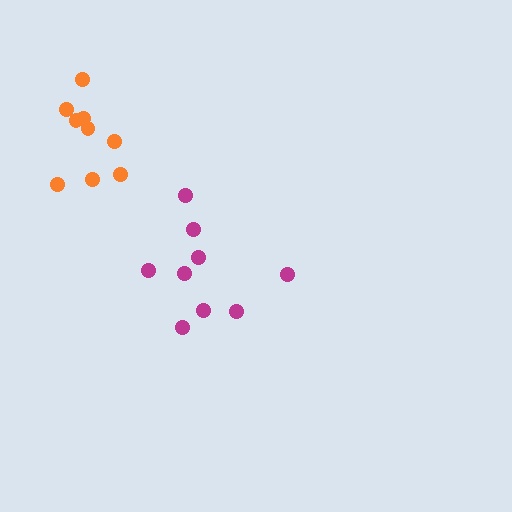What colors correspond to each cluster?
The clusters are colored: orange, magenta.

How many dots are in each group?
Group 1: 9 dots, Group 2: 9 dots (18 total).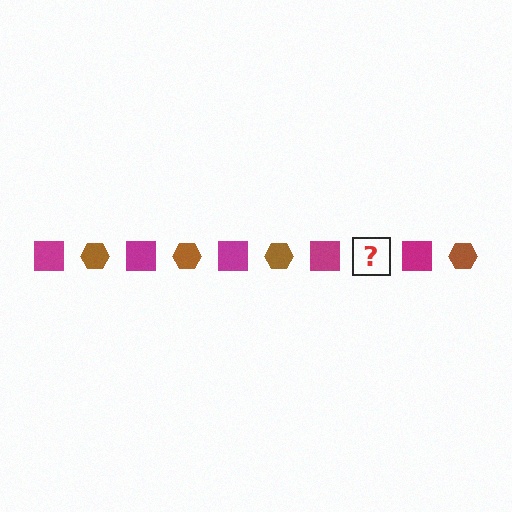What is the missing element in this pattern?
The missing element is a brown hexagon.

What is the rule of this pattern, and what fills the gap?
The rule is that the pattern alternates between magenta square and brown hexagon. The gap should be filled with a brown hexagon.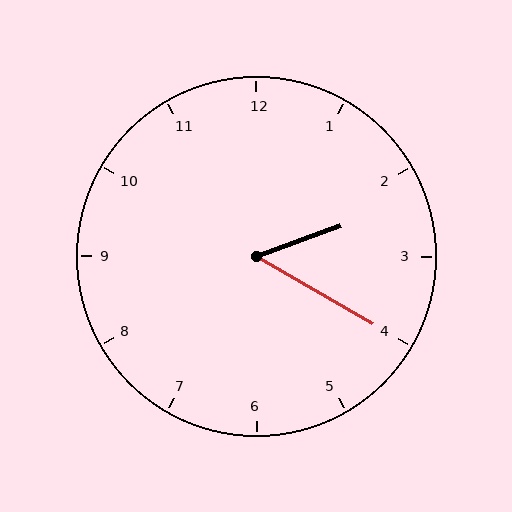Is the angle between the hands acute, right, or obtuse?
It is acute.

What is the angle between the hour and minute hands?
Approximately 50 degrees.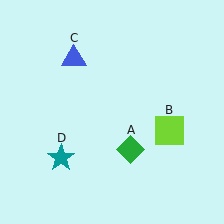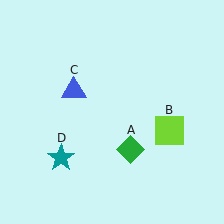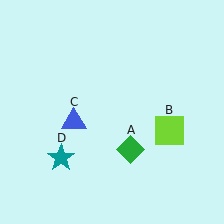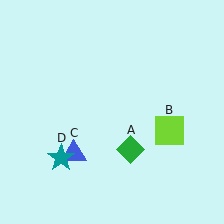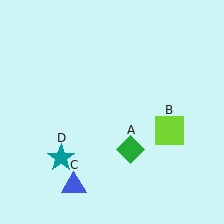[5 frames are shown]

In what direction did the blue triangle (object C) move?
The blue triangle (object C) moved down.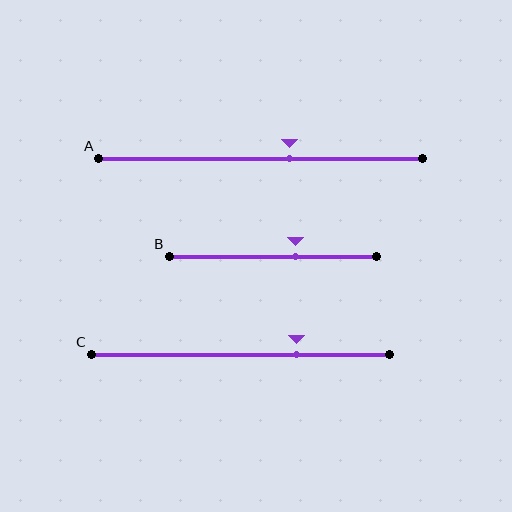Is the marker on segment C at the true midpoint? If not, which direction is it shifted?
No, the marker on segment C is shifted to the right by about 19% of the segment length.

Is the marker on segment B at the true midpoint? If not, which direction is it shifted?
No, the marker on segment B is shifted to the right by about 11% of the segment length.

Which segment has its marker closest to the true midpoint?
Segment A has its marker closest to the true midpoint.